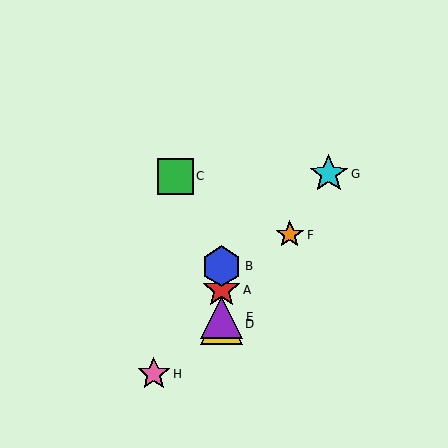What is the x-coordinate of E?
Object E is at x≈222.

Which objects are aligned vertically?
Objects A, B, D, E are aligned vertically.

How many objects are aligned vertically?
4 objects (A, B, D, E) are aligned vertically.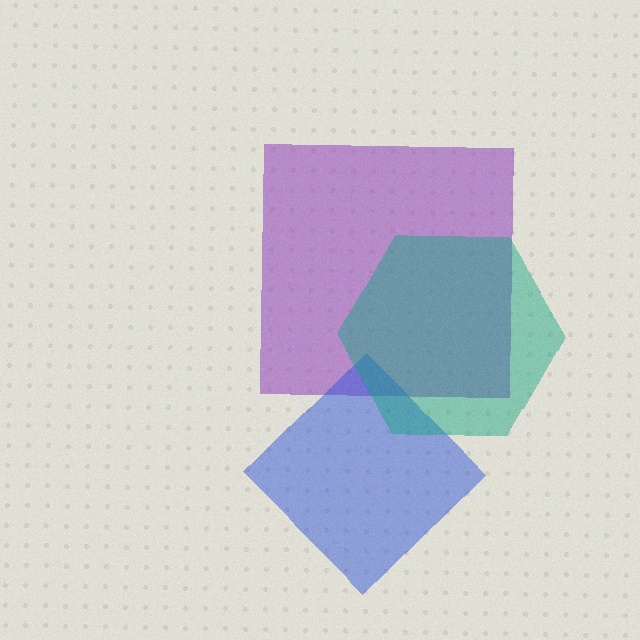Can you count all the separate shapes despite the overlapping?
Yes, there are 3 separate shapes.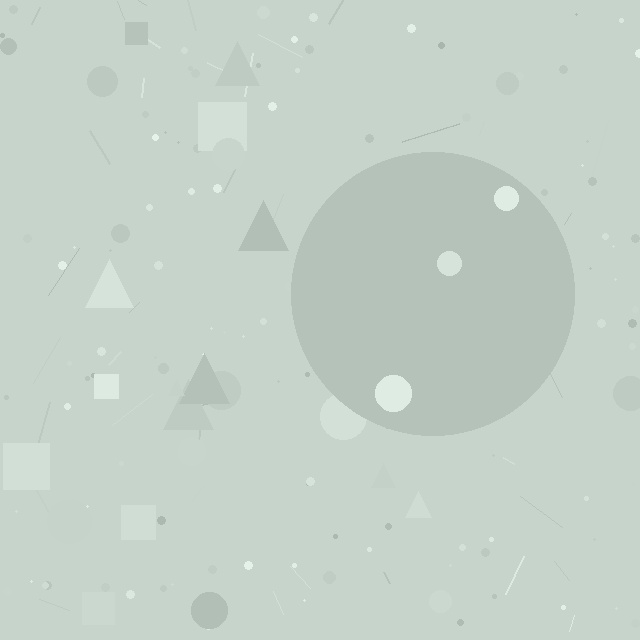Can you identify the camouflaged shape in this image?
The camouflaged shape is a circle.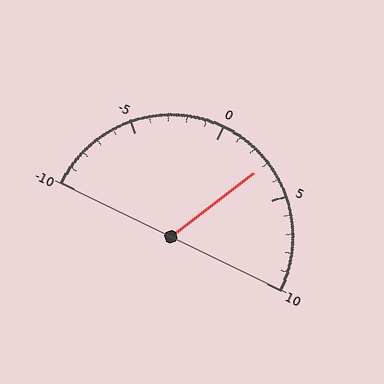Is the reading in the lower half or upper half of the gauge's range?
The reading is in the upper half of the range (-10 to 10).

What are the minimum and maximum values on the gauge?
The gauge ranges from -10 to 10.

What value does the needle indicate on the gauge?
The needle indicates approximately 3.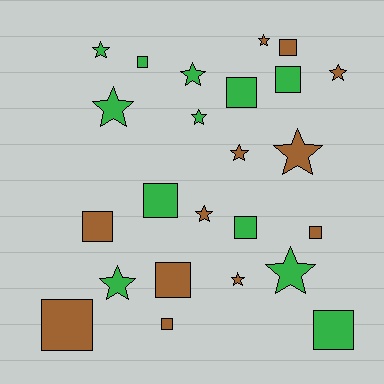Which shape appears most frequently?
Square, with 12 objects.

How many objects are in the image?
There are 24 objects.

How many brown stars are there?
There are 6 brown stars.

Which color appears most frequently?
Brown, with 12 objects.